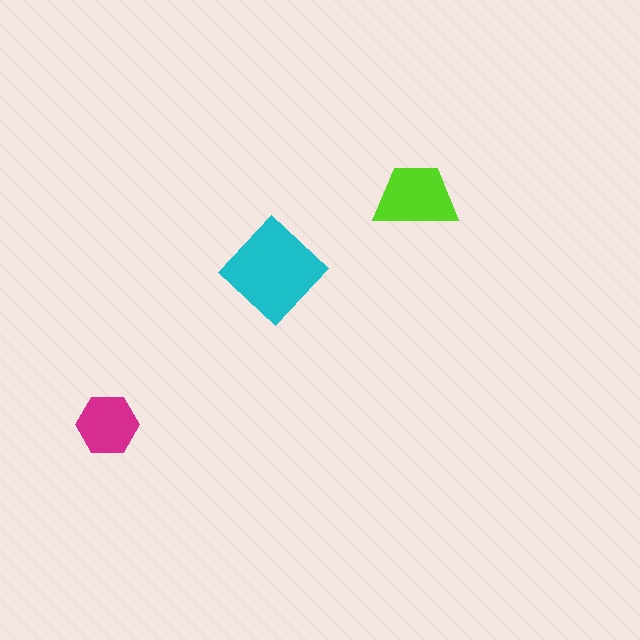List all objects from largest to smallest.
The cyan diamond, the lime trapezoid, the magenta hexagon.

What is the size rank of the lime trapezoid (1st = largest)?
2nd.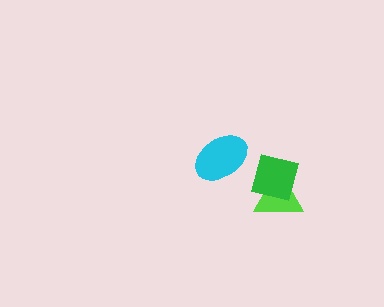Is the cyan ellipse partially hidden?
No, no other shape covers it.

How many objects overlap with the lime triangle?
1 object overlaps with the lime triangle.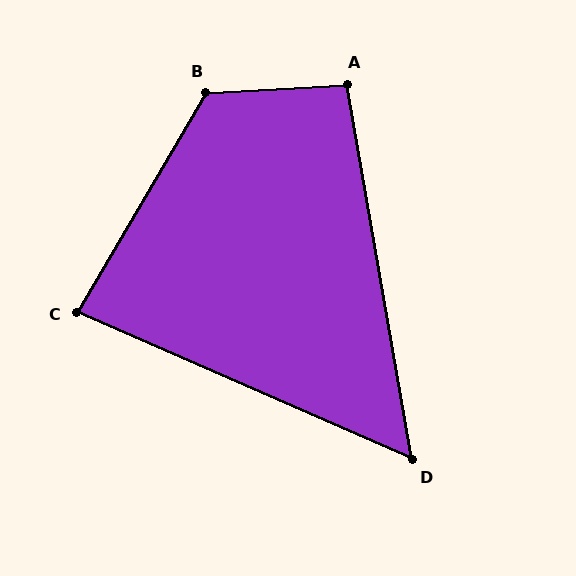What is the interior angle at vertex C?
Approximately 83 degrees (acute).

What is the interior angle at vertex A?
Approximately 97 degrees (obtuse).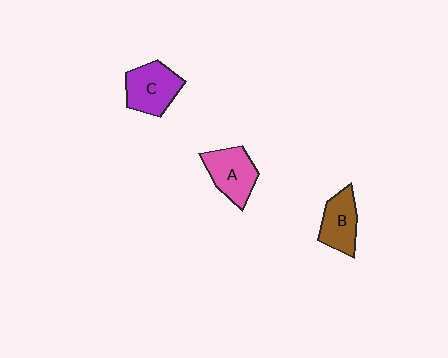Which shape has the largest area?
Shape C (purple).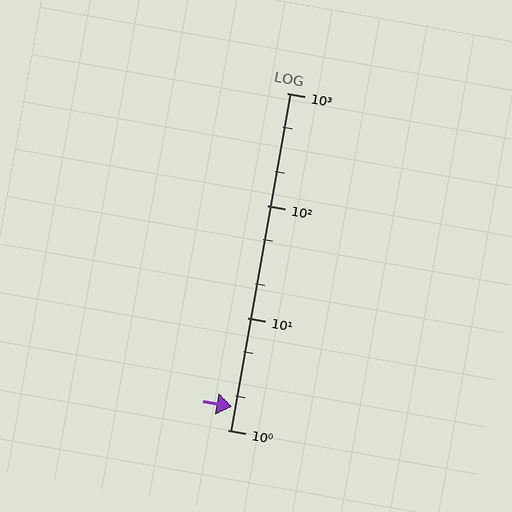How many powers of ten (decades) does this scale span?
The scale spans 3 decades, from 1 to 1000.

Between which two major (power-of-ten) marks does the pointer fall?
The pointer is between 1 and 10.